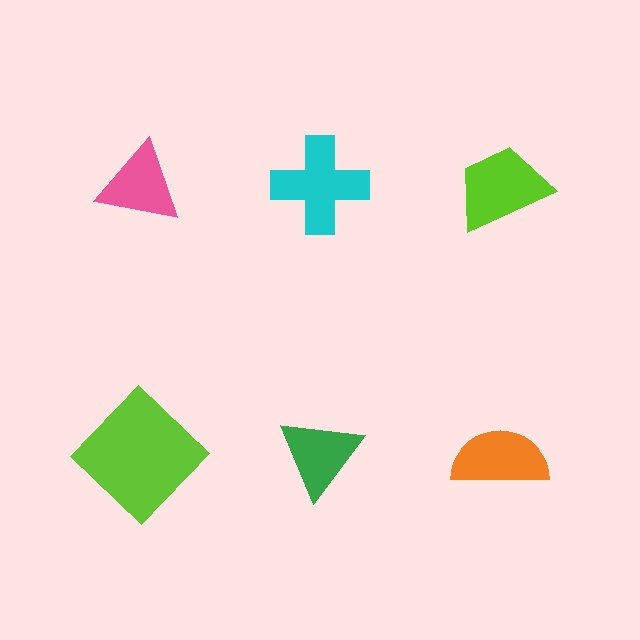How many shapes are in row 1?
3 shapes.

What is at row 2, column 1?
A lime diamond.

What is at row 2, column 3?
An orange semicircle.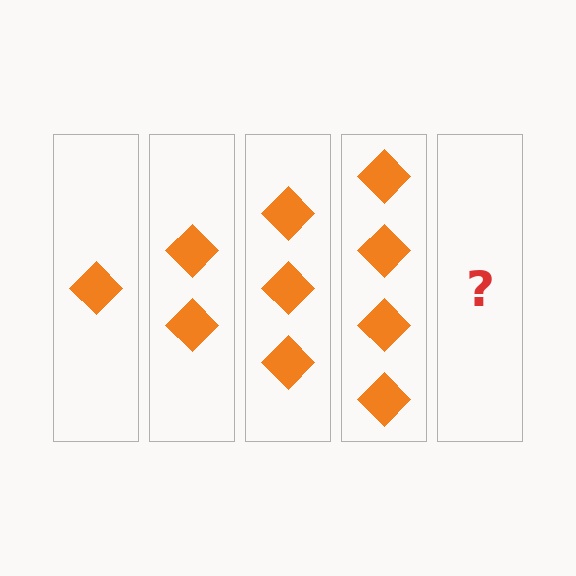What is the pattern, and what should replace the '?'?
The pattern is that each step adds one more diamond. The '?' should be 5 diamonds.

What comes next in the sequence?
The next element should be 5 diamonds.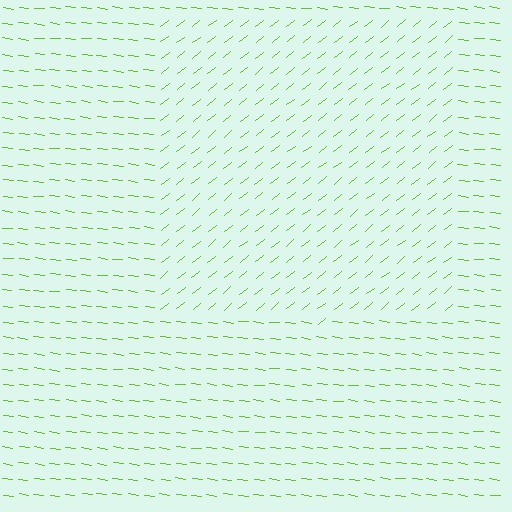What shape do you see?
I see a rectangle.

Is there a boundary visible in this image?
Yes, there is a texture boundary formed by a change in line orientation.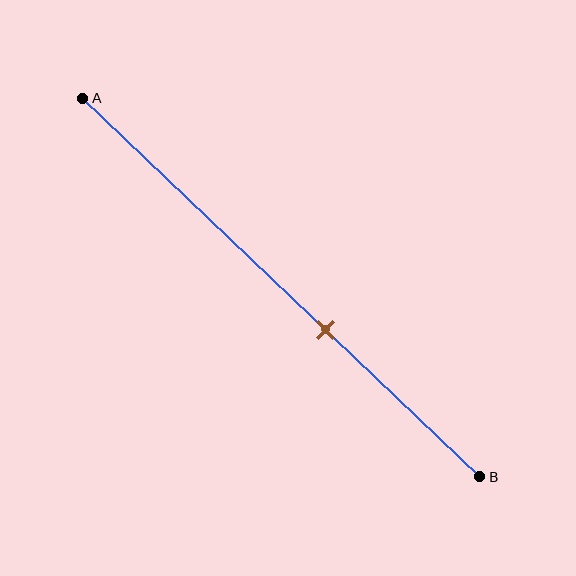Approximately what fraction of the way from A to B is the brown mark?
The brown mark is approximately 60% of the way from A to B.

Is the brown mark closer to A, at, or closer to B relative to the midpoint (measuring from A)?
The brown mark is closer to point B than the midpoint of segment AB.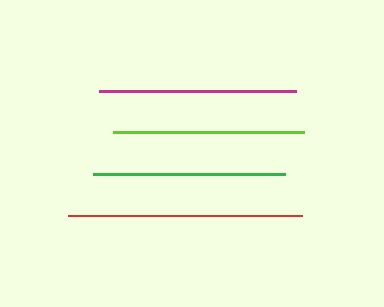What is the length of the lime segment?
The lime segment is approximately 191 pixels long.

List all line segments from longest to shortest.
From longest to shortest: red, magenta, green, lime.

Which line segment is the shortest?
The lime line is the shortest at approximately 191 pixels.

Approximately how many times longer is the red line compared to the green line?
The red line is approximately 1.2 times the length of the green line.